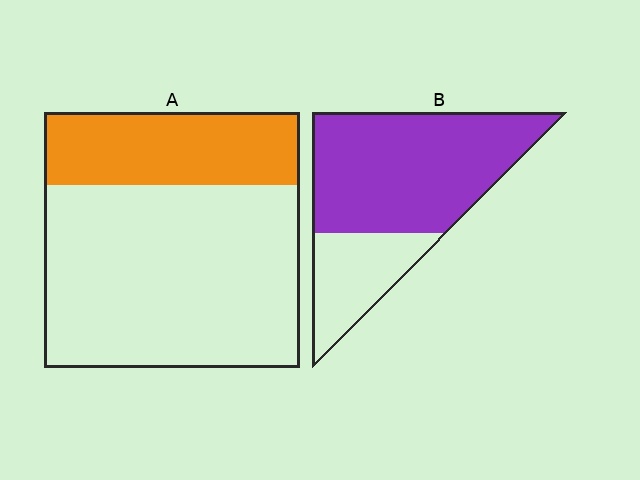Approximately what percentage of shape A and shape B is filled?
A is approximately 30% and B is approximately 70%.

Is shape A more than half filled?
No.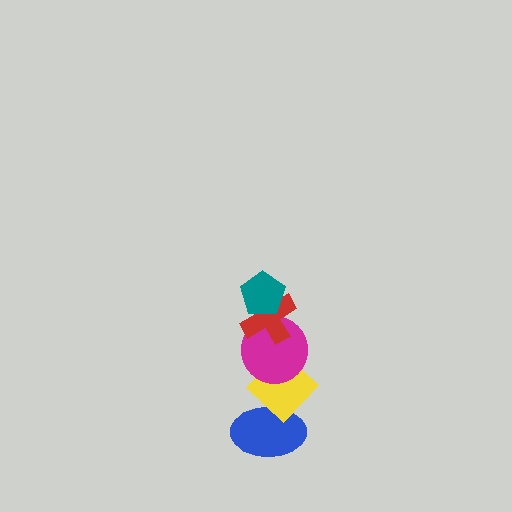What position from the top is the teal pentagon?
The teal pentagon is 1st from the top.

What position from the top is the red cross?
The red cross is 2nd from the top.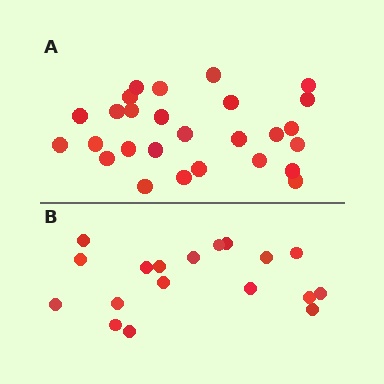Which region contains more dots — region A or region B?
Region A (the top region) has more dots.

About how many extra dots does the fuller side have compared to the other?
Region A has roughly 8 or so more dots than region B.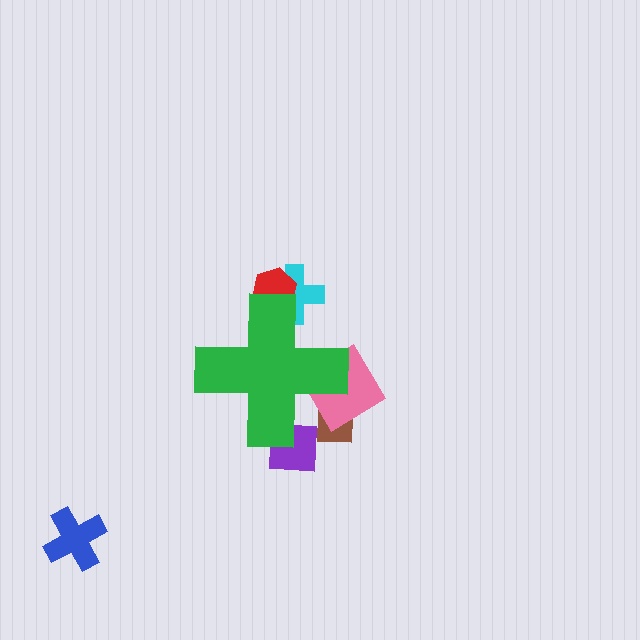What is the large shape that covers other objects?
A green cross.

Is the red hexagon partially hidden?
Yes, the red hexagon is partially hidden behind the green cross.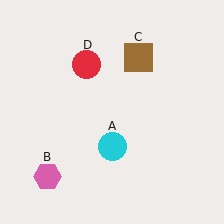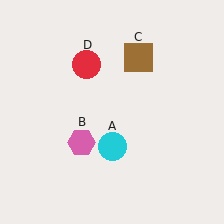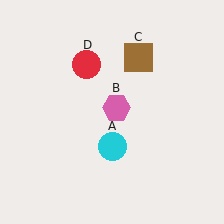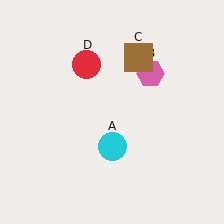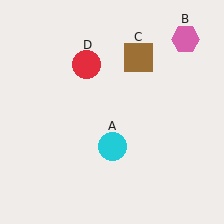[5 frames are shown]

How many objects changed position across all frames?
1 object changed position: pink hexagon (object B).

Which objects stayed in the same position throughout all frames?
Cyan circle (object A) and brown square (object C) and red circle (object D) remained stationary.